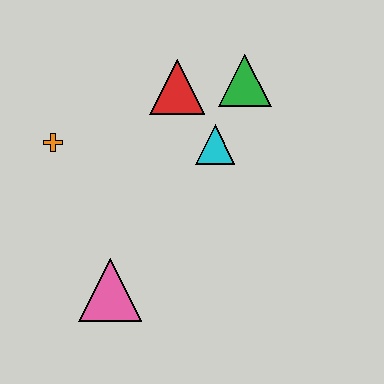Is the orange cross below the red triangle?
Yes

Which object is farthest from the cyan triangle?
The pink triangle is farthest from the cyan triangle.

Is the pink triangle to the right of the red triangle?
No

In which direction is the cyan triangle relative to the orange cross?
The cyan triangle is to the right of the orange cross.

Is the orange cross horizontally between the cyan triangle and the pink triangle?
No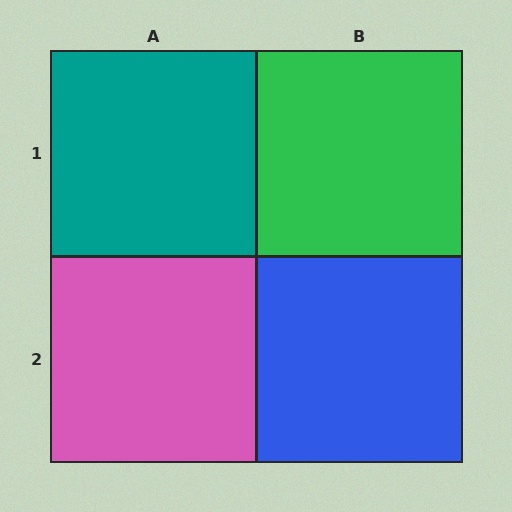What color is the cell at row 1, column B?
Green.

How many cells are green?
1 cell is green.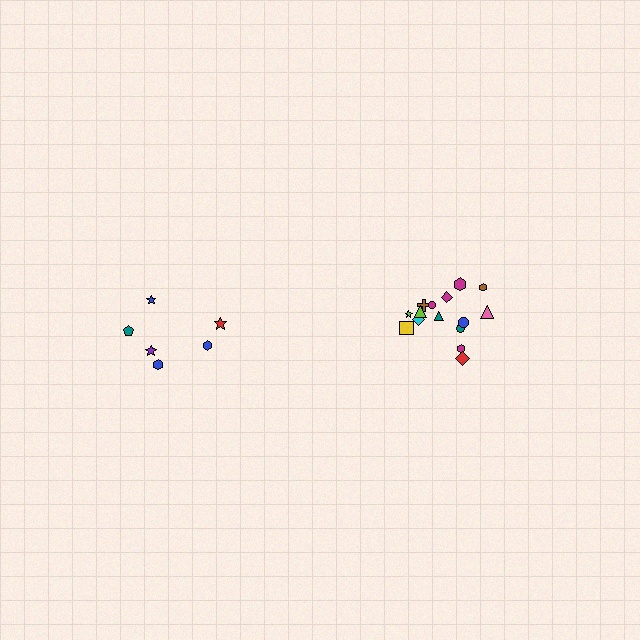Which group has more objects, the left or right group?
The right group.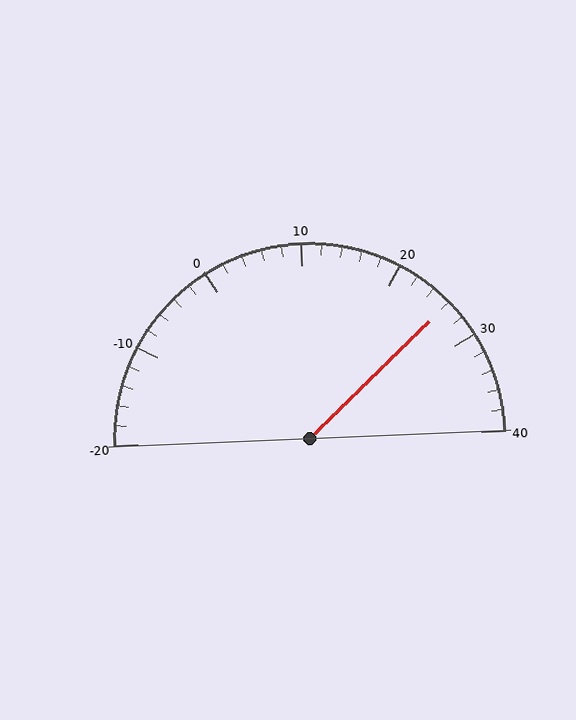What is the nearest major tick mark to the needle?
The nearest major tick mark is 30.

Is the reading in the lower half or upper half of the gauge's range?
The reading is in the upper half of the range (-20 to 40).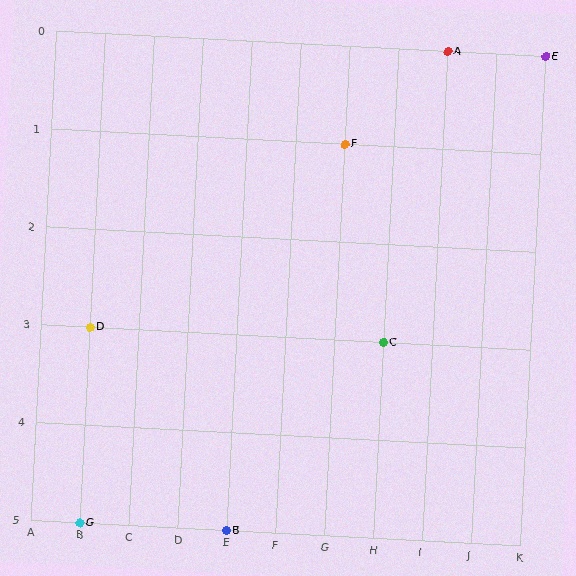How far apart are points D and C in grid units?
Points D and C are 6 columns apart.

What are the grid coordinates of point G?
Point G is at grid coordinates (B, 5).